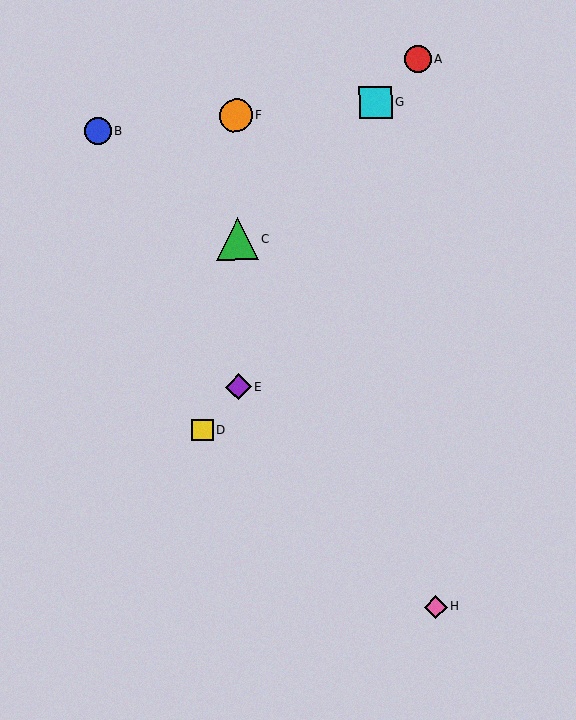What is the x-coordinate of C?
Object C is at x≈237.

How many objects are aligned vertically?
3 objects (C, E, F) are aligned vertically.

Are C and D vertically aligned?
No, C is at x≈237 and D is at x≈202.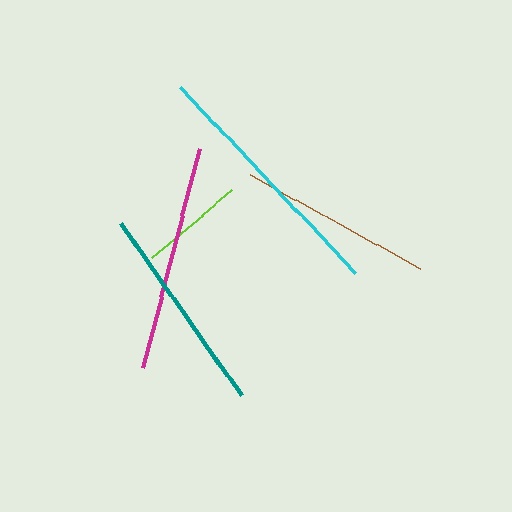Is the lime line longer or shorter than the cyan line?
The cyan line is longer than the lime line.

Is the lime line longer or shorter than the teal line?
The teal line is longer than the lime line.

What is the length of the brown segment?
The brown segment is approximately 193 pixels long.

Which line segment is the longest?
The cyan line is the longest at approximately 255 pixels.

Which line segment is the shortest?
The lime line is the shortest at approximately 104 pixels.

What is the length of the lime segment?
The lime segment is approximately 104 pixels long.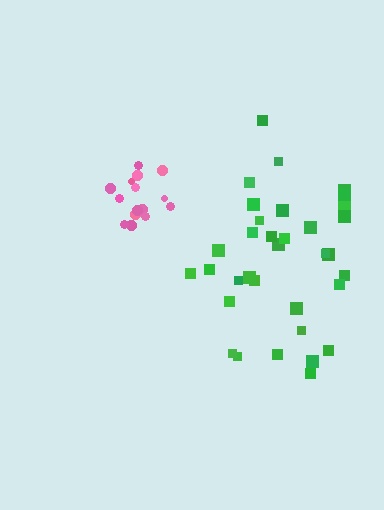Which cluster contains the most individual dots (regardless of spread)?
Green (34).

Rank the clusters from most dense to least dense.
pink, green.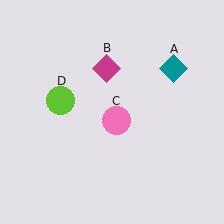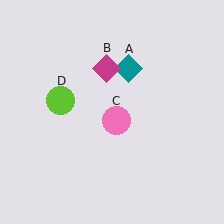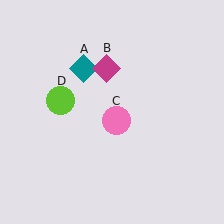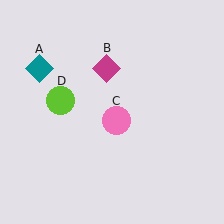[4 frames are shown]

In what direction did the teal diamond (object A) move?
The teal diamond (object A) moved left.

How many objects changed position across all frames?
1 object changed position: teal diamond (object A).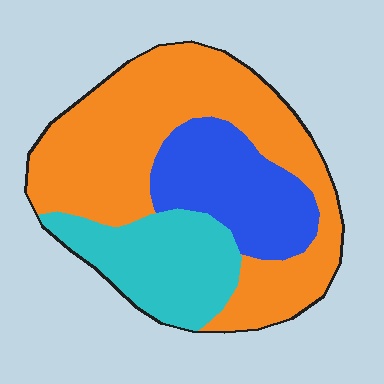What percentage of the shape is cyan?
Cyan covers 22% of the shape.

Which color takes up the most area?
Orange, at roughly 55%.